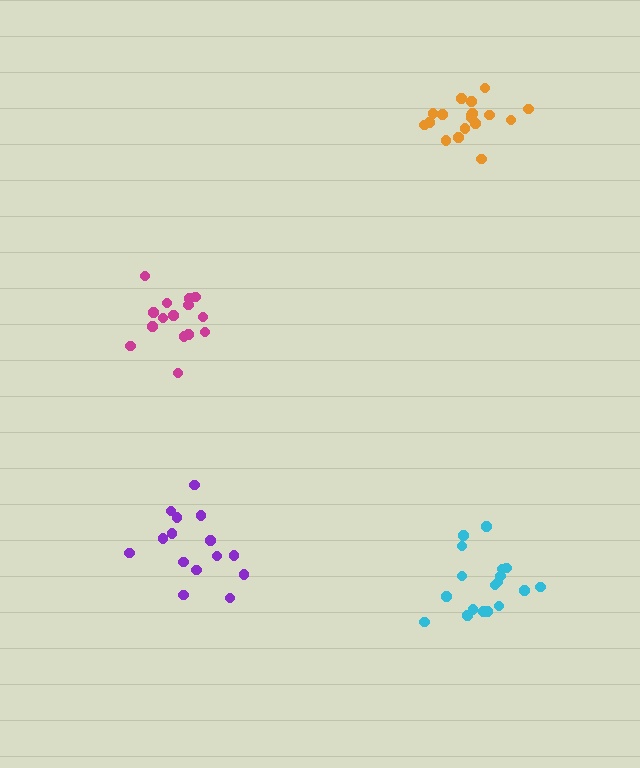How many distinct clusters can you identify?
There are 4 distinct clusters.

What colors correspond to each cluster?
The clusters are colored: purple, magenta, orange, cyan.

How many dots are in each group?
Group 1: 15 dots, Group 2: 15 dots, Group 3: 18 dots, Group 4: 18 dots (66 total).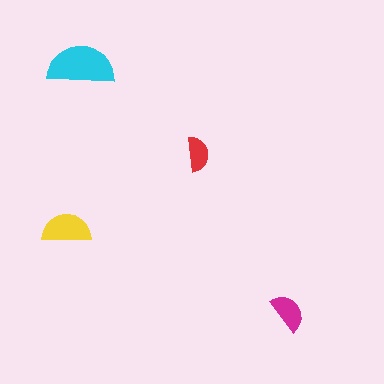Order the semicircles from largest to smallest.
the cyan one, the yellow one, the magenta one, the red one.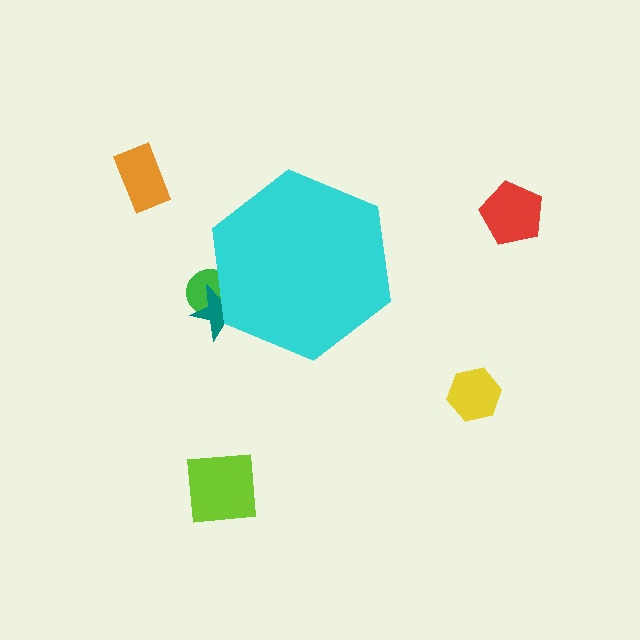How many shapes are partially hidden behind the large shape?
2 shapes are partially hidden.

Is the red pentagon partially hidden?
No, the red pentagon is fully visible.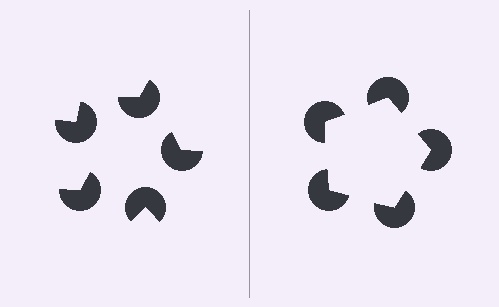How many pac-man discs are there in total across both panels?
10 — 5 on each side.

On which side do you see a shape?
An illusory pentagon appears on the right side. On the left side the wedge cuts are rotated, so no coherent shape forms.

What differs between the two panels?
The pac-man discs are positioned identically on both sides; only the wedge orientations differ. On the right they align to a pentagon; on the left they are misaligned.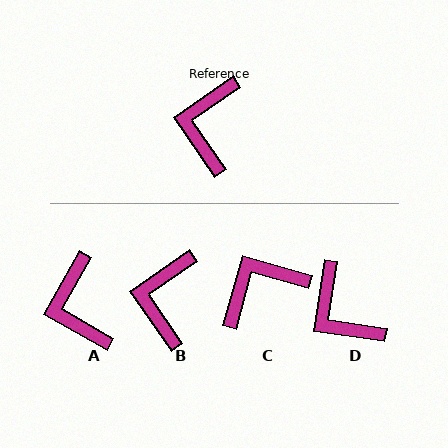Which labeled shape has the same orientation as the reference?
B.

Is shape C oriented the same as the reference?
No, it is off by about 50 degrees.